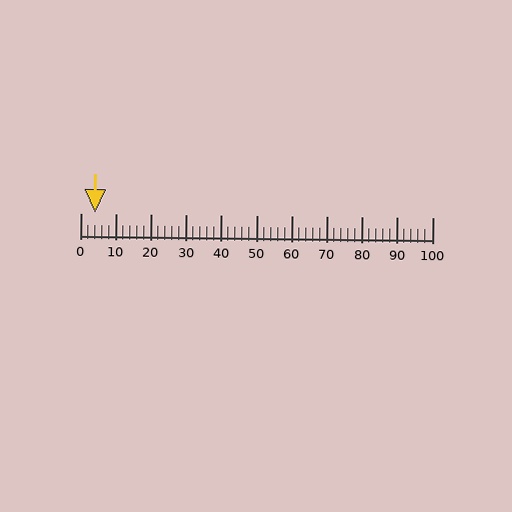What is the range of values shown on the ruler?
The ruler shows values from 0 to 100.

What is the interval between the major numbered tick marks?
The major tick marks are spaced 10 units apart.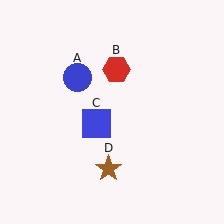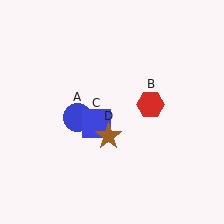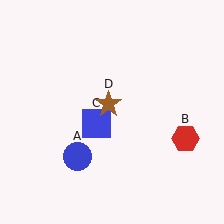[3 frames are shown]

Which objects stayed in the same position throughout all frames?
Blue square (object C) remained stationary.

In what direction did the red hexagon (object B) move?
The red hexagon (object B) moved down and to the right.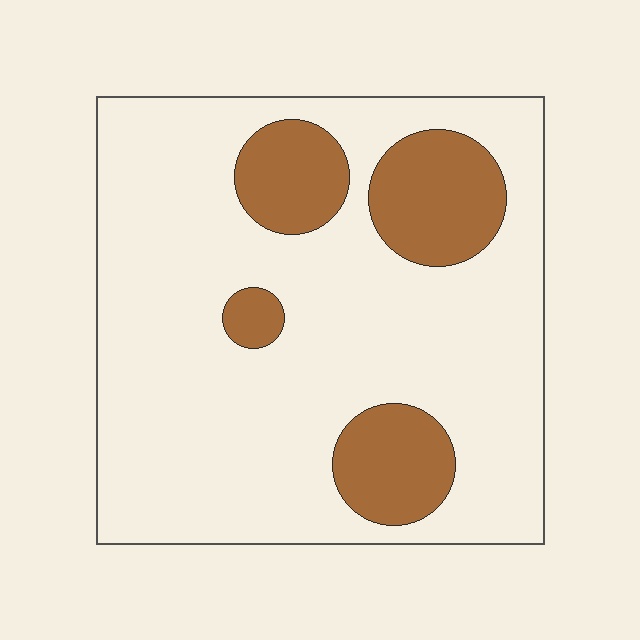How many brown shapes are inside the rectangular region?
4.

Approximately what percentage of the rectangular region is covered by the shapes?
Approximately 20%.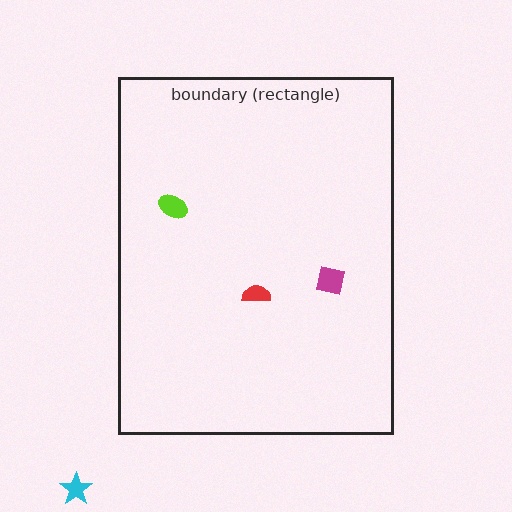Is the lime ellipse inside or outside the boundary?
Inside.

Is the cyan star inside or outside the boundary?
Outside.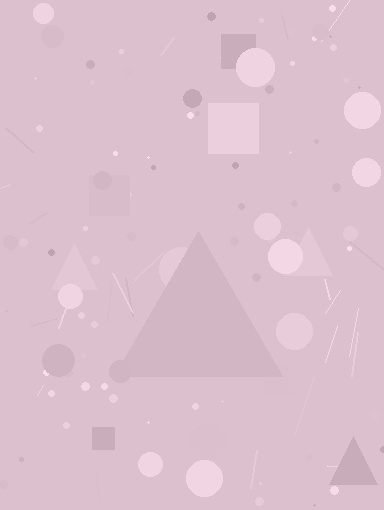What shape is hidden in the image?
A triangle is hidden in the image.